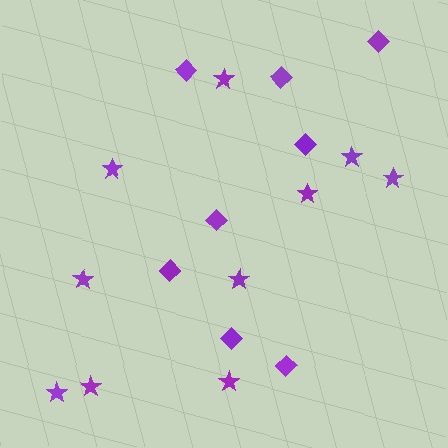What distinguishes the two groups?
There are 2 groups: one group of diamonds (8) and one group of stars (10).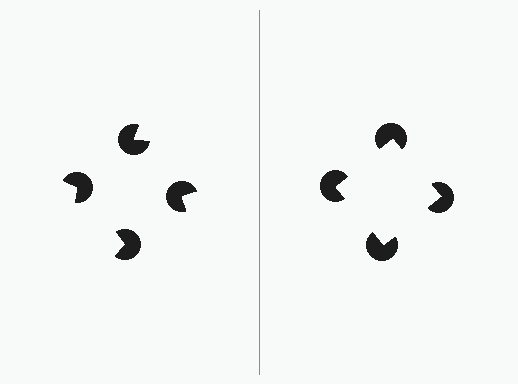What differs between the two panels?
The pac-man discs are positioned identically on both sides; only the wedge orientations differ. On the right they align to a square; on the left they are misaligned.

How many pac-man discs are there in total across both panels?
8 — 4 on each side.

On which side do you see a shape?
An illusory square appears on the right side. On the left side the wedge cuts are rotated, so no coherent shape forms.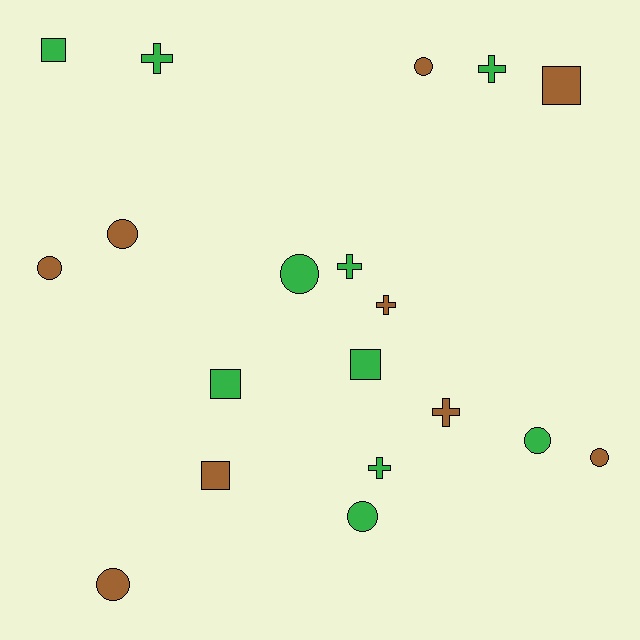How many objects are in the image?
There are 19 objects.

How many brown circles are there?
There are 5 brown circles.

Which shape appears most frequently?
Circle, with 8 objects.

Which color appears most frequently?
Green, with 10 objects.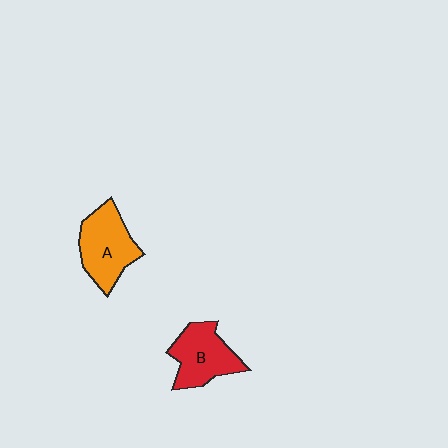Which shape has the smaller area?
Shape B (red).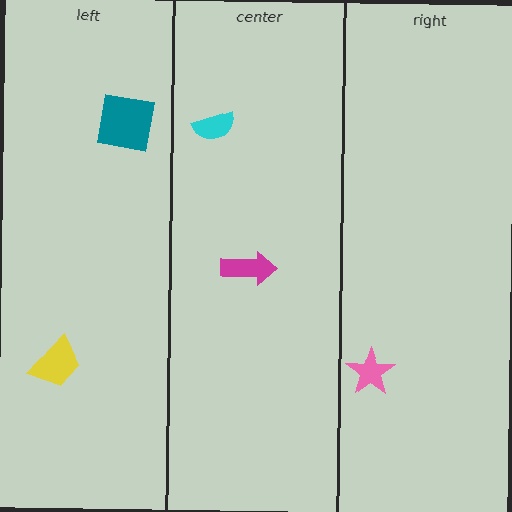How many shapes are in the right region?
1.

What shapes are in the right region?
The pink star.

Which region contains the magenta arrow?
The center region.